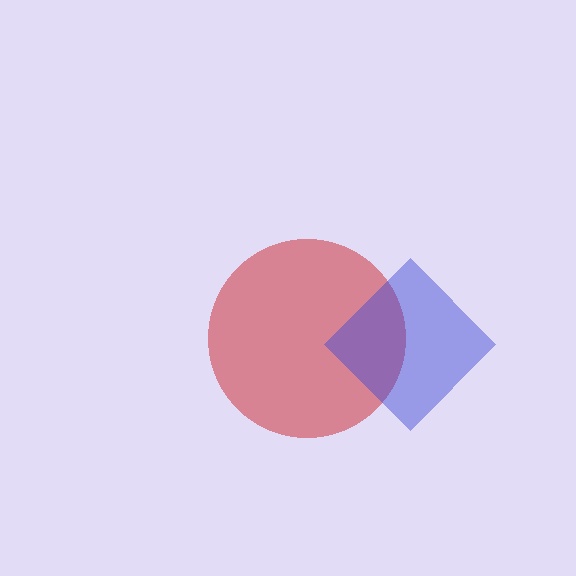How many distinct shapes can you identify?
There are 2 distinct shapes: a red circle, a blue diamond.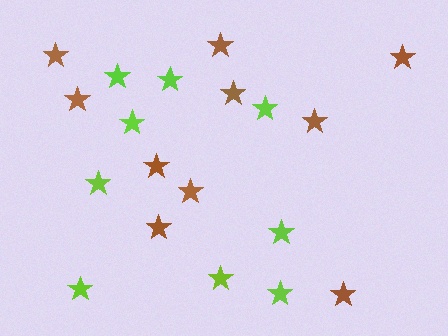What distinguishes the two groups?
There are 2 groups: one group of lime stars (9) and one group of brown stars (10).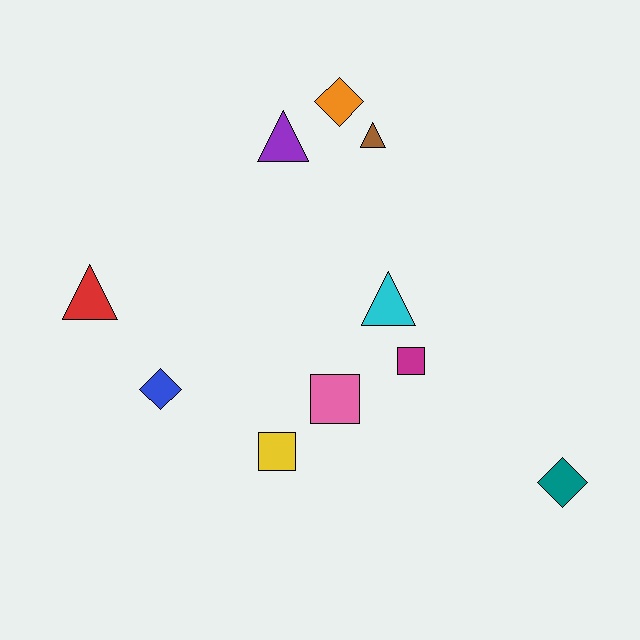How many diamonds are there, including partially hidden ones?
There are 3 diamonds.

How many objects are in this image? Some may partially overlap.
There are 10 objects.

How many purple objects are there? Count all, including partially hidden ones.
There is 1 purple object.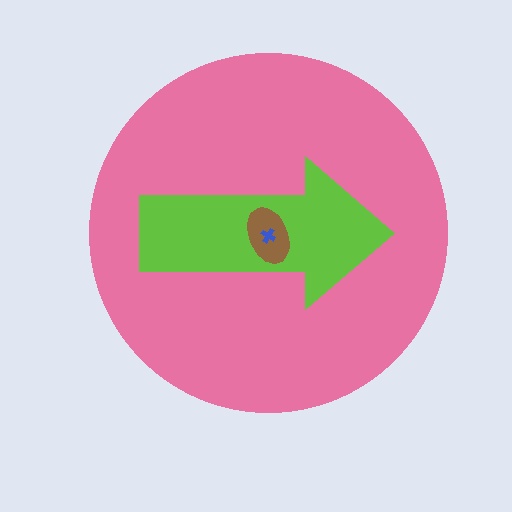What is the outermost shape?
The pink circle.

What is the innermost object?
The blue cross.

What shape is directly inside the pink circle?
The lime arrow.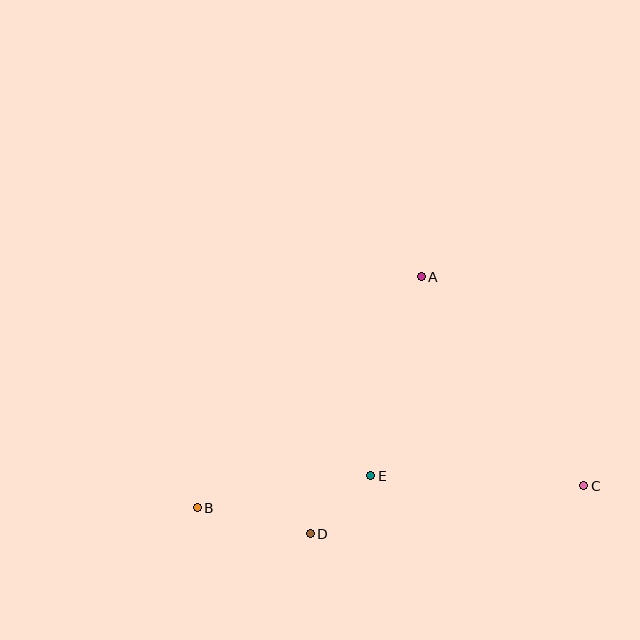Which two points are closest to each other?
Points D and E are closest to each other.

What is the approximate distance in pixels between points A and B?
The distance between A and B is approximately 322 pixels.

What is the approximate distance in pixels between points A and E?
The distance between A and E is approximately 205 pixels.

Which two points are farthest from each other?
Points B and C are farthest from each other.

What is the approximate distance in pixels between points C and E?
The distance between C and E is approximately 213 pixels.